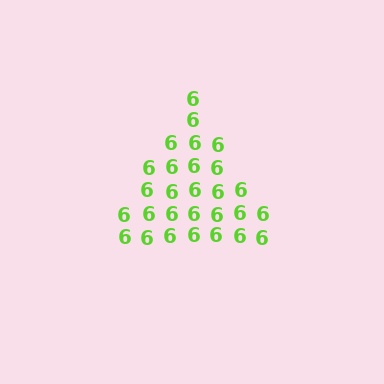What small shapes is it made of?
It is made of small digit 6's.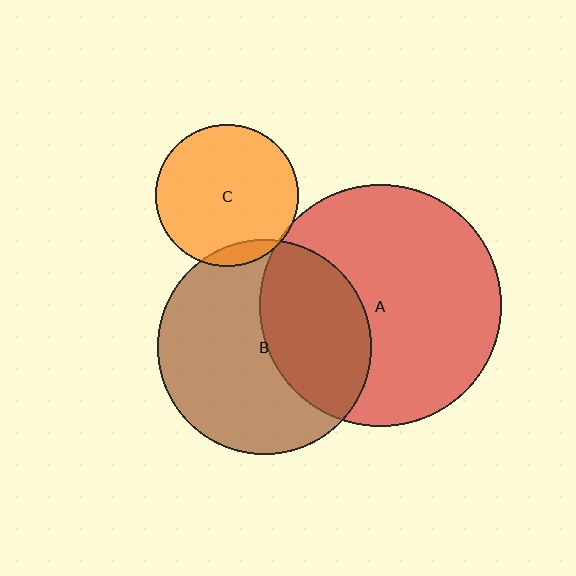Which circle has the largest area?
Circle A (red).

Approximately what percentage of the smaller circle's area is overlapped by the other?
Approximately 5%.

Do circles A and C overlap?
Yes.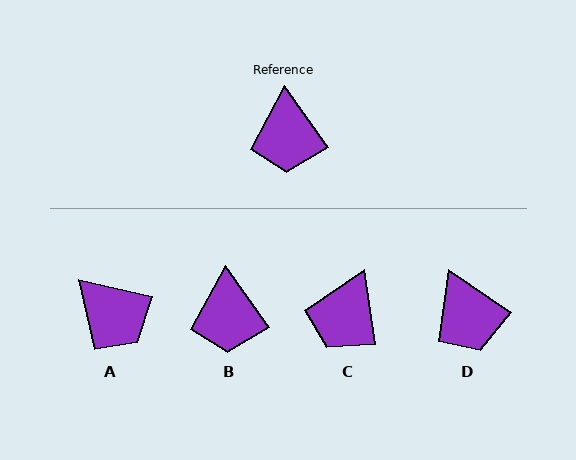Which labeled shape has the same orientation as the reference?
B.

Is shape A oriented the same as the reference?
No, it is off by about 42 degrees.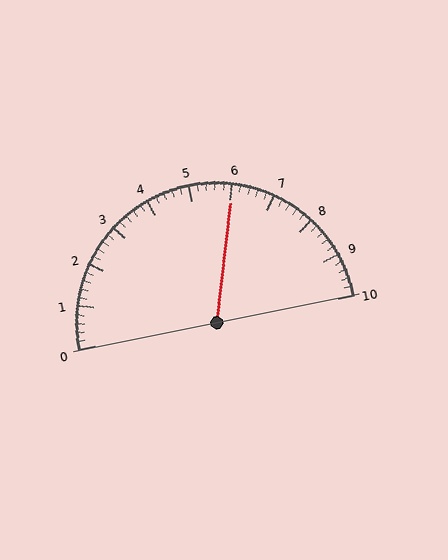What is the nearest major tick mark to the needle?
The nearest major tick mark is 6.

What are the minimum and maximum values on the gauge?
The gauge ranges from 0 to 10.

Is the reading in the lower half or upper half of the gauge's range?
The reading is in the upper half of the range (0 to 10).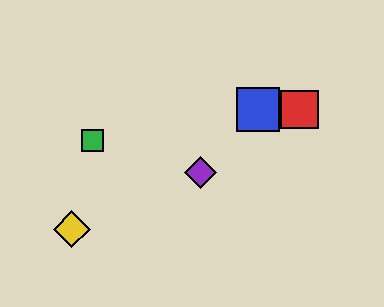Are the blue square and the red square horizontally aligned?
Yes, both are at y≈109.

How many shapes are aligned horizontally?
2 shapes (the red square, the blue square) are aligned horizontally.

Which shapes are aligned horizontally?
The red square, the blue square are aligned horizontally.